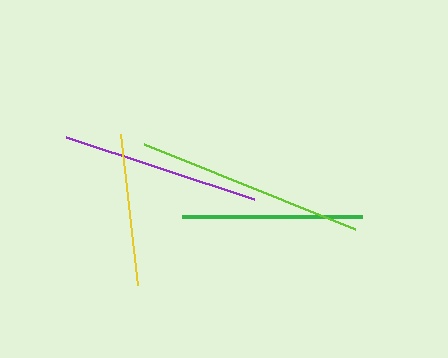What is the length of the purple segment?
The purple segment is approximately 198 pixels long.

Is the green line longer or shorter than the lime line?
The lime line is longer than the green line.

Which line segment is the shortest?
The yellow line is the shortest at approximately 151 pixels.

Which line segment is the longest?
The lime line is the longest at approximately 227 pixels.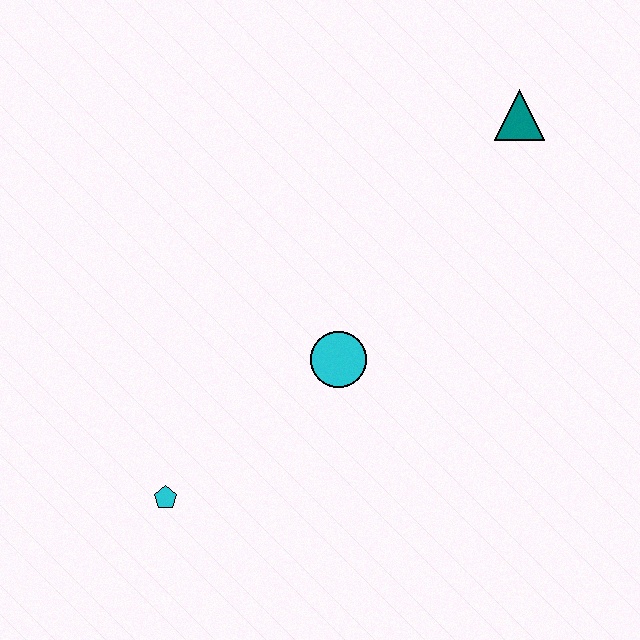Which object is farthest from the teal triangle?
The cyan pentagon is farthest from the teal triangle.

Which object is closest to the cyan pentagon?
The cyan circle is closest to the cyan pentagon.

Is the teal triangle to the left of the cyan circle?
No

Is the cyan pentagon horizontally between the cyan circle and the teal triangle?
No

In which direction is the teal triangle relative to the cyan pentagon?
The teal triangle is above the cyan pentagon.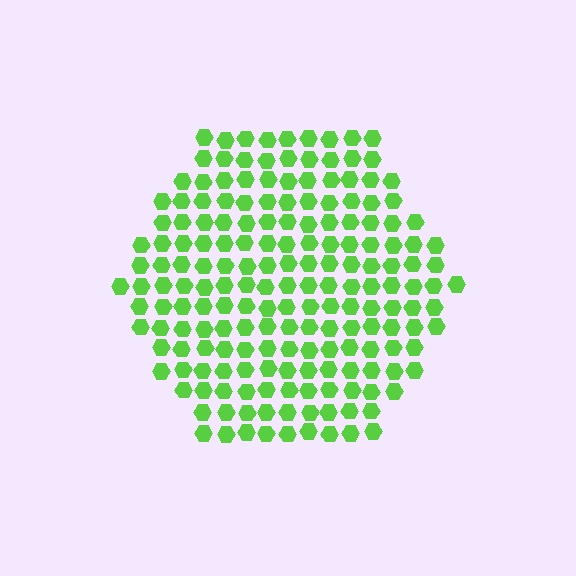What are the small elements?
The small elements are hexagons.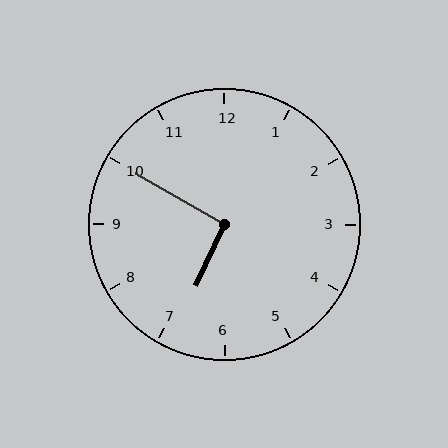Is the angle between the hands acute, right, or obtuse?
It is right.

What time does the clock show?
6:50.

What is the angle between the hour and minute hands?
Approximately 95 degrees.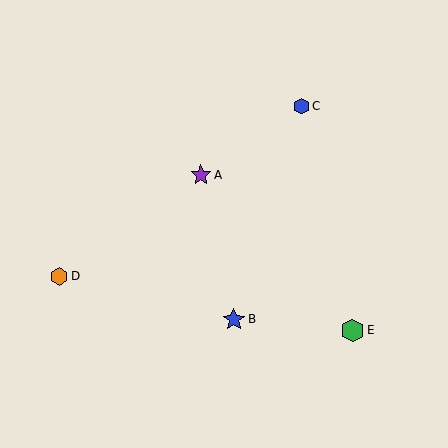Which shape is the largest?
The green hexagon (labeled E) is the largest.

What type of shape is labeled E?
Shape E is a green hexagon.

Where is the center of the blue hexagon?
The center of the blue hexagon is at (302, 106).